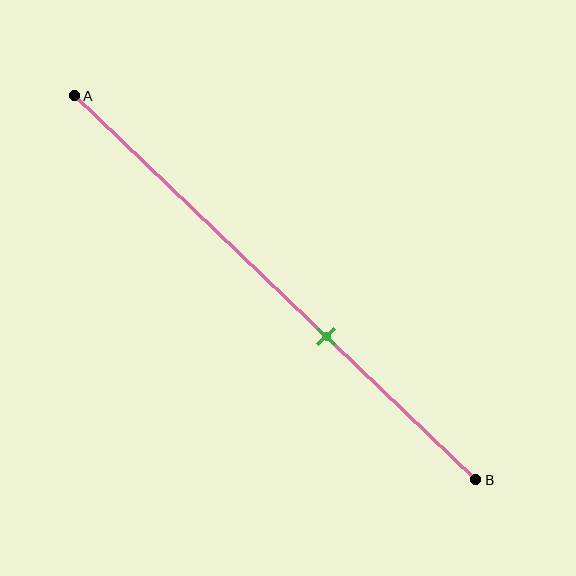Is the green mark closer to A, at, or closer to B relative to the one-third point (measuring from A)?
The green mark is closer to point B than the one-third point of segment AB.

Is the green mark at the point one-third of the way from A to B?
No, the mark is at about 65% from A, not at the 33% one-third point.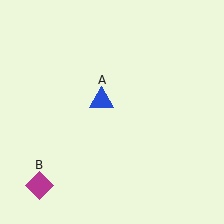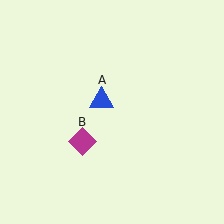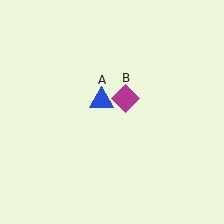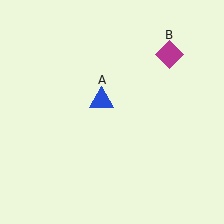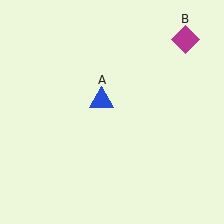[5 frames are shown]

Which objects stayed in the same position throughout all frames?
Blue triangle (object A) remained stationary.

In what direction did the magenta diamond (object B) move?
The magenta diamond (object B) moved up and to the right.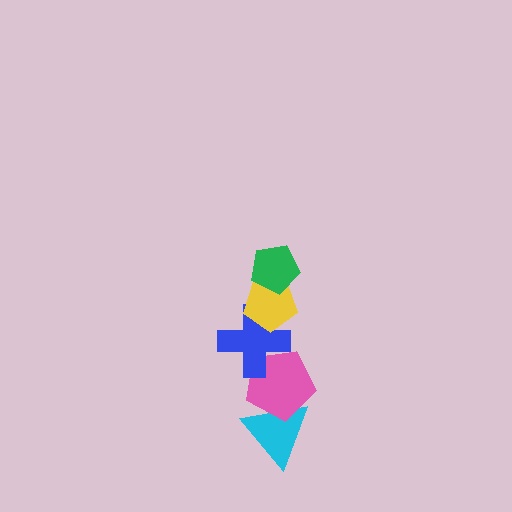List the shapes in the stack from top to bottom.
From top to bottom: the green pentagon, the yellow pentagon, the blue cross, the pink pentagon, the cyan triangle.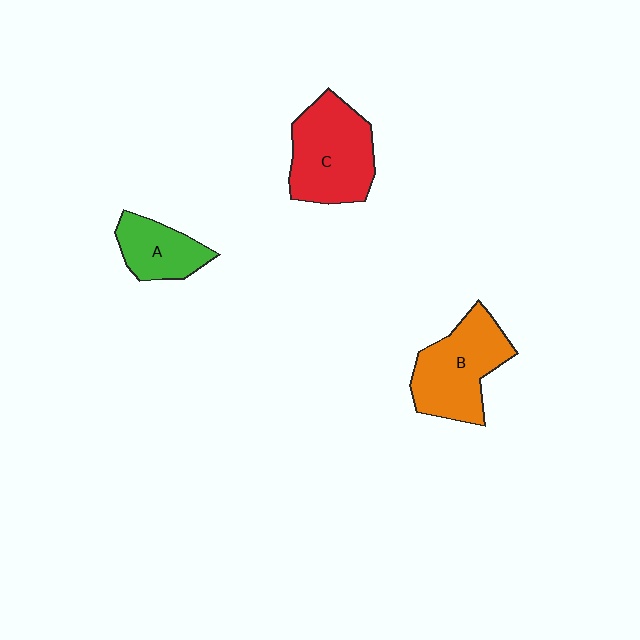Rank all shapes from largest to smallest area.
From largest to smallest: C (red), B (orange), A (green).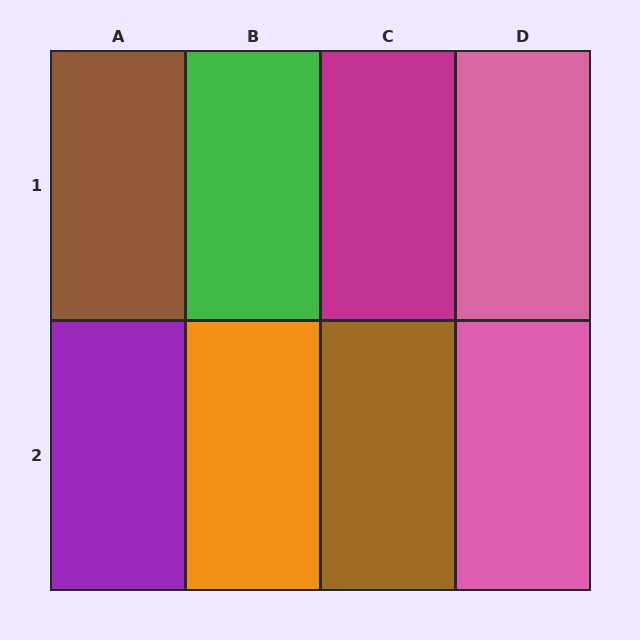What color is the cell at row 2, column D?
Pink.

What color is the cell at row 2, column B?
Orange.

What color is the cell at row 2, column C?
Brown.